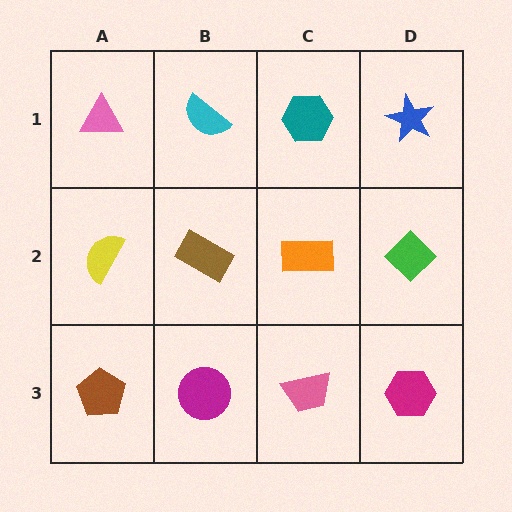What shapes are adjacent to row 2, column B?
A cyan semicircle (row 1, column B), a magenta circle (row 3, column B), a yellow semicircle (row 2, column A), an orange rectangle (row 2, column C).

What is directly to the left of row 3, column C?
A magenta circle.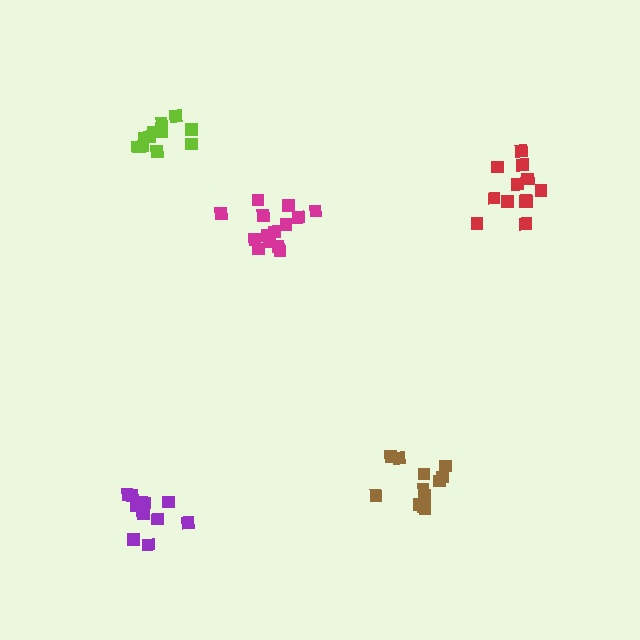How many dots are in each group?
Group 1: 12 dots, Group 2: 12 dots, Group 3: 12 dots, Group 4: 14 dots, Group 5: 12 dots (62 total).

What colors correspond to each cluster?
The clusters are colored: lime, red, brown, magenta, purple.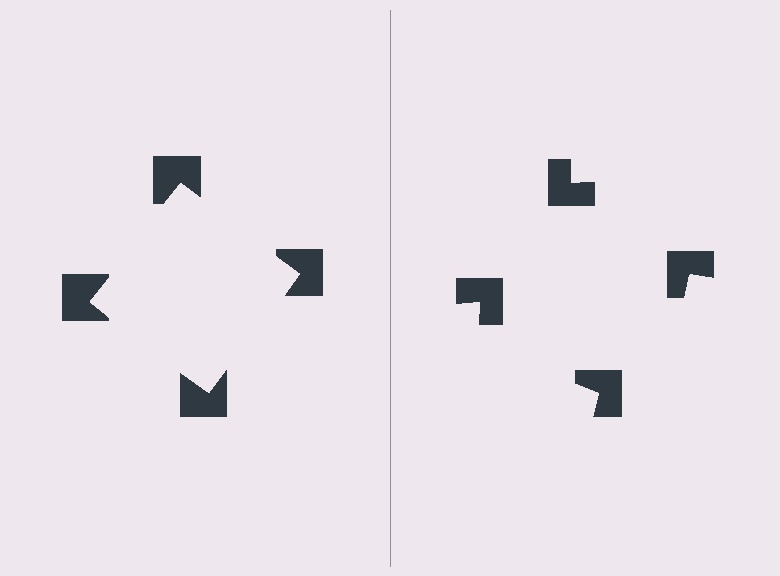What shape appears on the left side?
An illusory square.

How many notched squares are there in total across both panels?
8 — 4 on each side.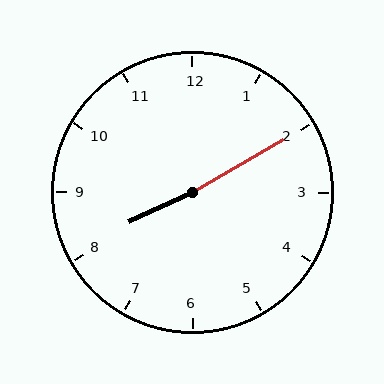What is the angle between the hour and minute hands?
Approximately 175 degrees.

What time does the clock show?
8:10.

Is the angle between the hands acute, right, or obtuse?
It is obtuse.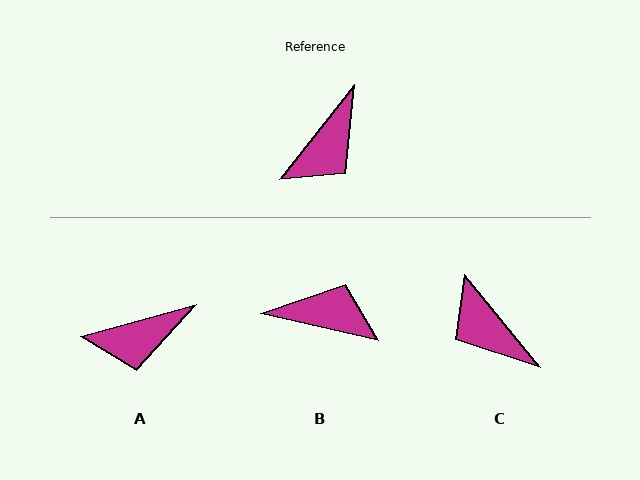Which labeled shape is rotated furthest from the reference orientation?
B, about 115 degrees away.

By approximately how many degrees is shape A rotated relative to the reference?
Approximately 37 degrees clockwise.